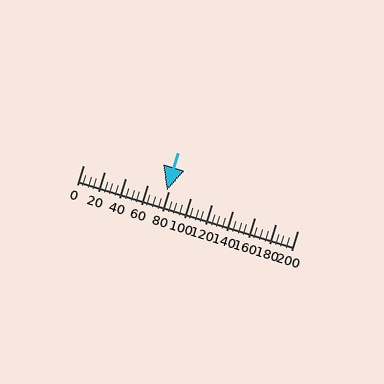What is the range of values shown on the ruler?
The ruler shows values from 0 to 200.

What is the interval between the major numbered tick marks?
The major tick marks are spaced 20 units apart.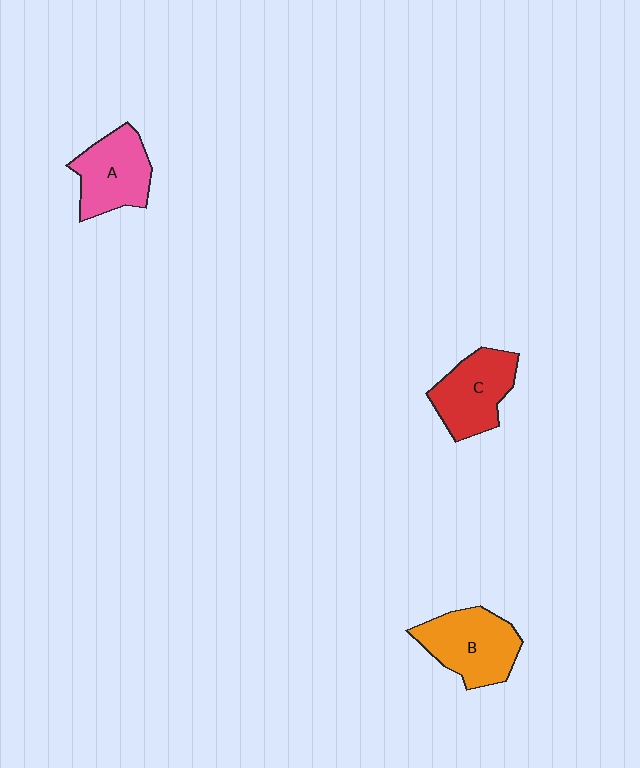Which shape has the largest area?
Shape B (orange).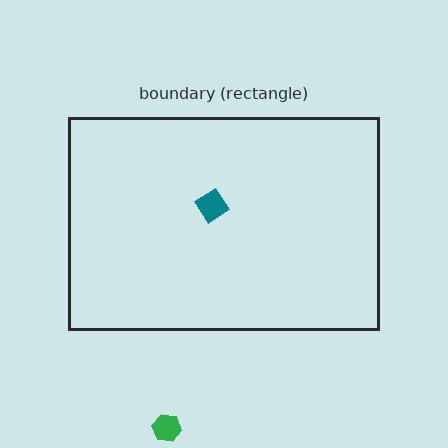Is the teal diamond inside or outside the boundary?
Inside.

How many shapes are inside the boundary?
1 inside, 1 outside.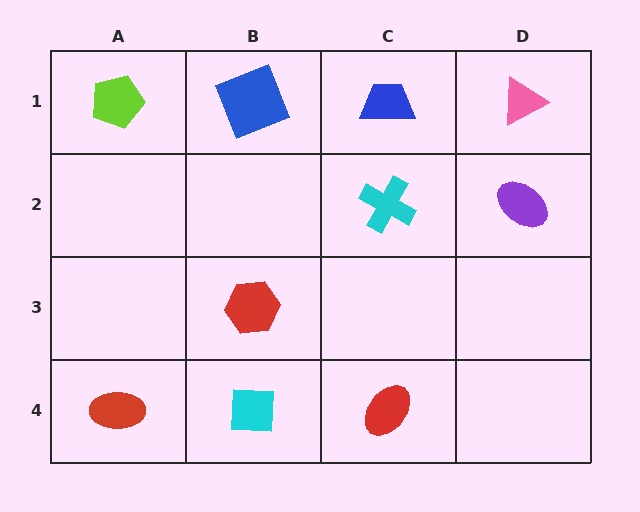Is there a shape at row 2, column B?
No, that cell is empty.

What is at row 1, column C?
A blue trapezoid.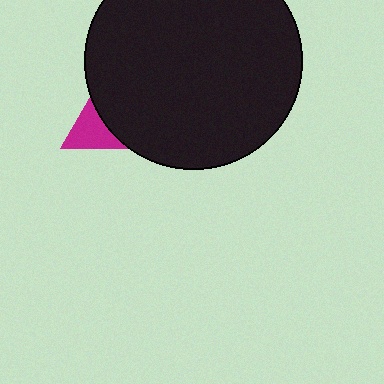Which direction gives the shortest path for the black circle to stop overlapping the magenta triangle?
Moving right gives the shortest separation.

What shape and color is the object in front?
The object in front is a black circle.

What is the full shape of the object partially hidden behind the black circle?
The partially hidden object is a magenta triangle.